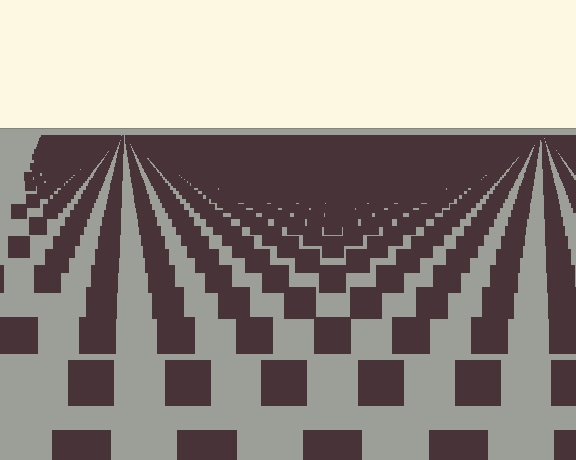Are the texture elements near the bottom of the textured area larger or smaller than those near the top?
Larger. Near the bottom, elements are closer to the viewer and appear at a bigger on-screen size.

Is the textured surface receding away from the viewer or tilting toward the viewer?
The surface is receding away from the viewer. Texture elements get smaller and denser toward the top.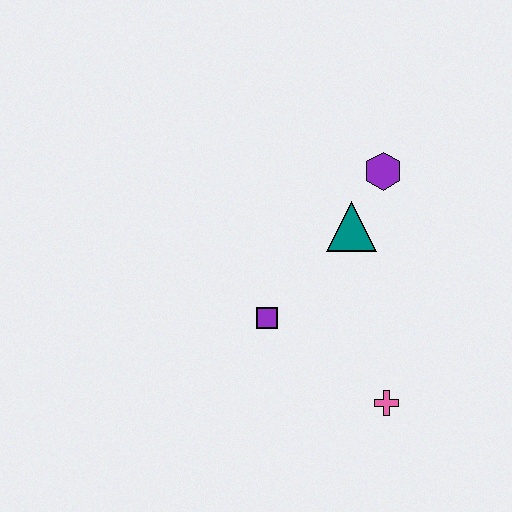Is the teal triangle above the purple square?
Yes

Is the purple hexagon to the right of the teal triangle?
Yes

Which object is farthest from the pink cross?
The purple hexagon is farthest from the pink cross.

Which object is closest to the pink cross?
The purple square is closest to the pink cross.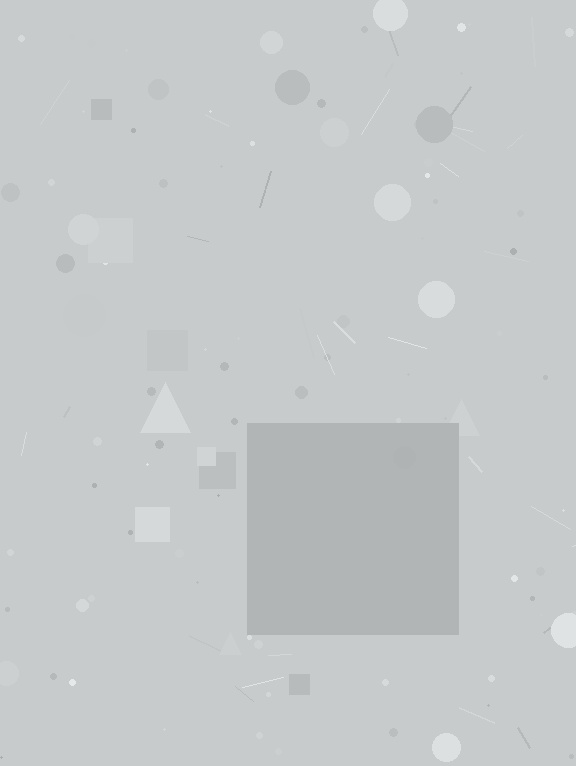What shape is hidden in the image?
A square is hidden in the image.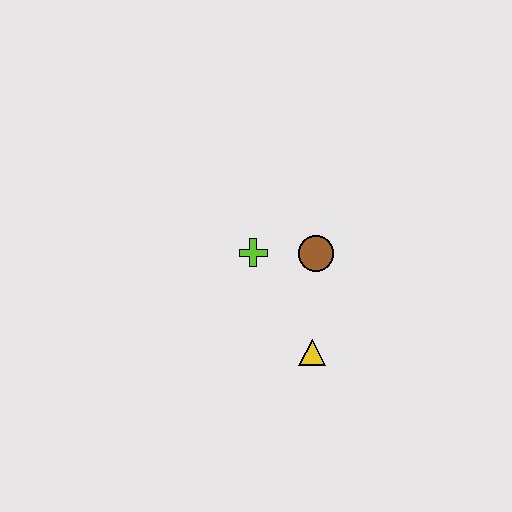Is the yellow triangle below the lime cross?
Yes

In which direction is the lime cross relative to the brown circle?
The lime cross is to the left of the brown circle.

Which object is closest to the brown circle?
The lime cross is closest to the brown circle.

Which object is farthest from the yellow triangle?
The lime cross is farthest from the yellow triangle.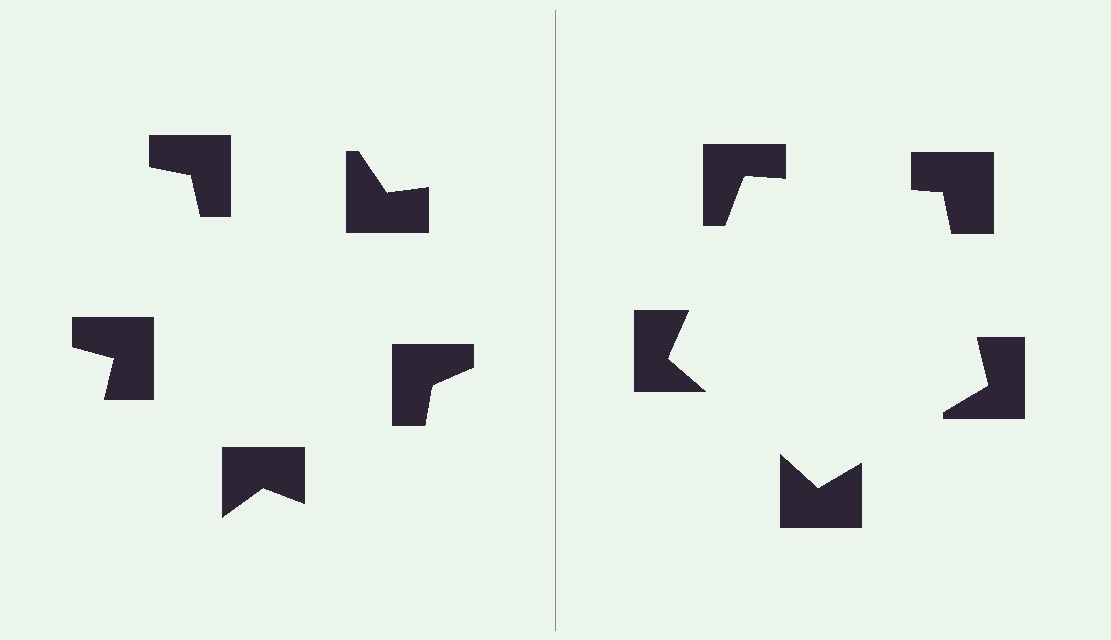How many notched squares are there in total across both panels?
10 — 5 on each side.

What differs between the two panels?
The notched squares are positioned identically on both sides; only the wedge orientations differ. On the right they align to a pentagon; on the left they are misaligned.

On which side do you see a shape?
An illusory pentagon appears on the right side. On the left side the wedge cuts are rotated, so no coherent shape forms.